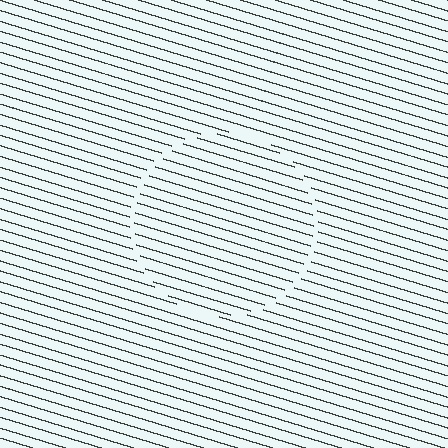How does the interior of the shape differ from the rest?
The interior of the shape contains the same grating, shifted by half a period — the contour is defined by the phase discontinuity where line-ends from the inner and outer gratings abut.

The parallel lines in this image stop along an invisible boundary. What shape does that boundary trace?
An illusory circle. The interior of the shape contains the same grating, shifted by half a period — the contour is defined by the phase discontinuity where line-ends from the inner and outer gratings abut.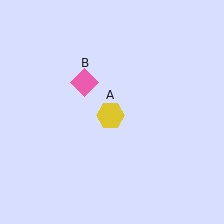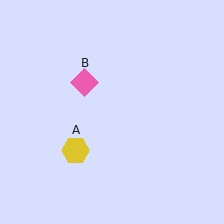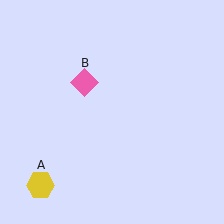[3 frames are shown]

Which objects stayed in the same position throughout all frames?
Pink diamond (object B) remained stationary.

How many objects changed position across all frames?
1 object changed position: yellow hexagon (object A).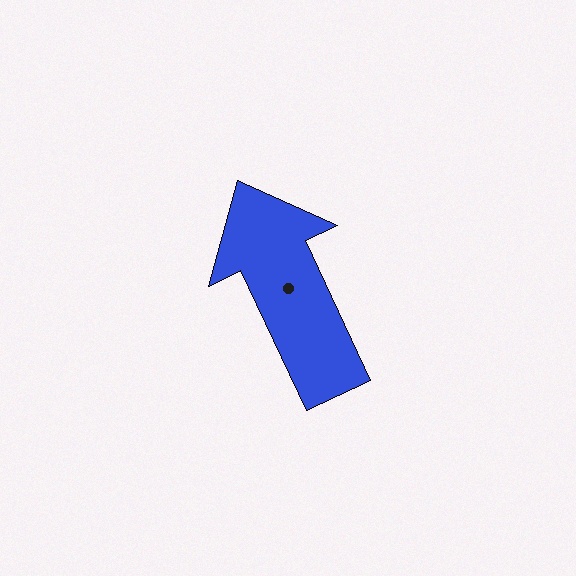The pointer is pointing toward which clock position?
Roughly 11 o'clock.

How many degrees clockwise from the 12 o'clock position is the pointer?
Approximately 335 degrees.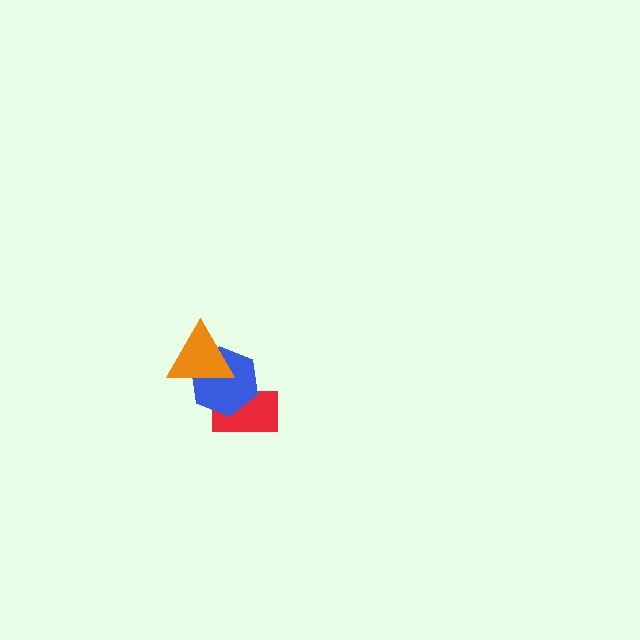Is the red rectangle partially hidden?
Yes, it is partially covered by another shape.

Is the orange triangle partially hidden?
No, no other shape covers it.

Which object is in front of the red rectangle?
The blue hexagon is in front of the red rectangle.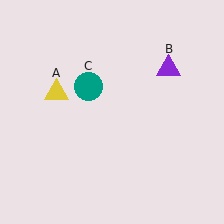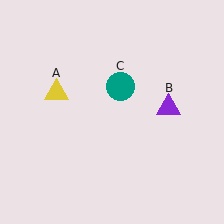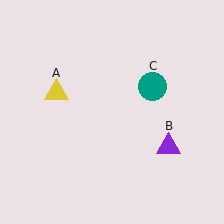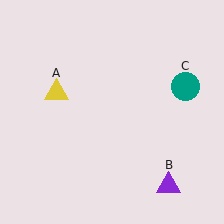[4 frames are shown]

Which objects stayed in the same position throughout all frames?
Yellow triangle (object A) remained stationary.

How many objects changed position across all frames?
2 objects changed position: purple triangle (object B), teal circle (object C).